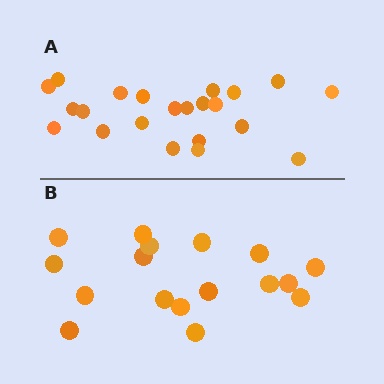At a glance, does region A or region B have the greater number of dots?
Region A (the top region) has more dots.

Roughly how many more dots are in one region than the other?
Region A has about 5 more dots than region B.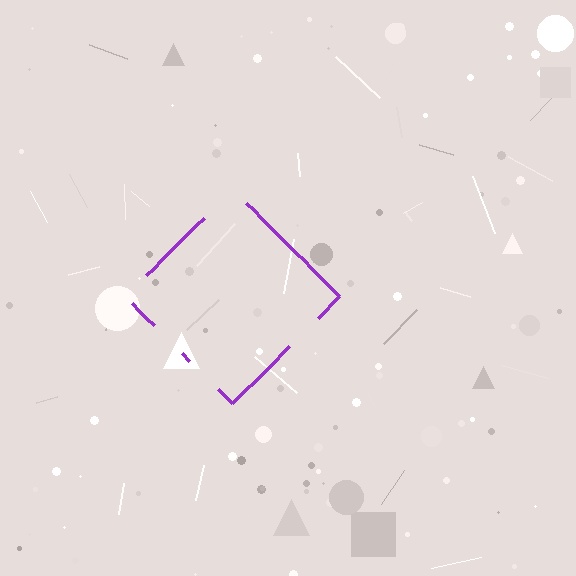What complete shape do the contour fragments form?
The contour fragments form a diamond.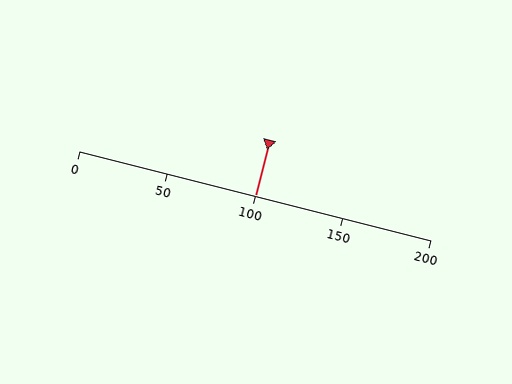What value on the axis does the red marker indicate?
The marker indicates approximately 100.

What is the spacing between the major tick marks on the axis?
The major ticks are spaced 50 apart.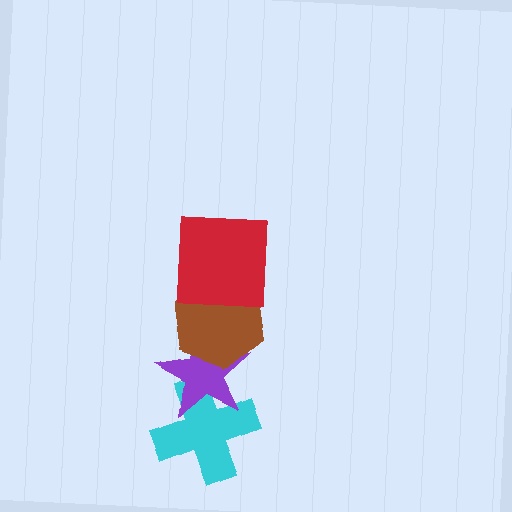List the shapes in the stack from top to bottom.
From top to bottom: the red square, the brown hexagon, the purple star, the cyan cross.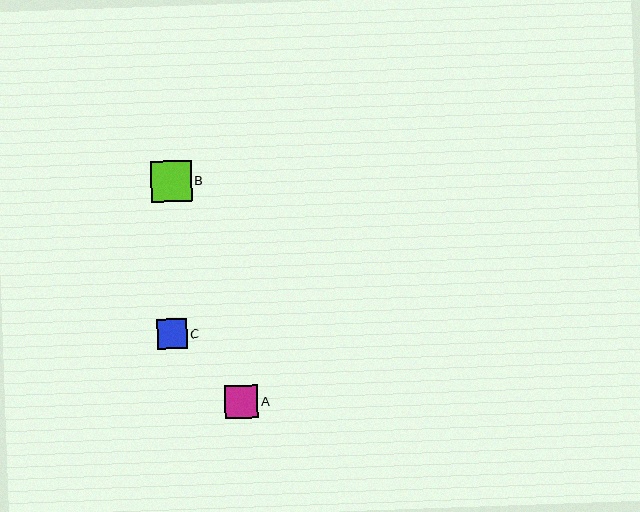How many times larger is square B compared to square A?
Square B is approximately 1.2 times the size of square A.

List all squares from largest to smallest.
From largest to smallest: B, A, C.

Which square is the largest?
Square B is the largest with a size of approximately 41 pixels.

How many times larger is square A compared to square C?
Square A is approximately 1.1 times the size of square C.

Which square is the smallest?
Square C is the smallest with a size of approximately 30 pixels.